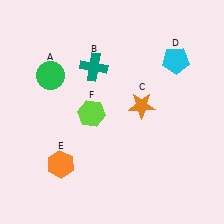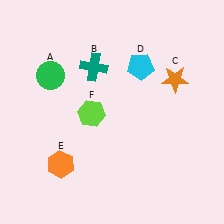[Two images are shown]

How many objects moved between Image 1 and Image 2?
2 objects moved between the two images.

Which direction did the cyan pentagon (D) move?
The cyan pentagon (D) moved left.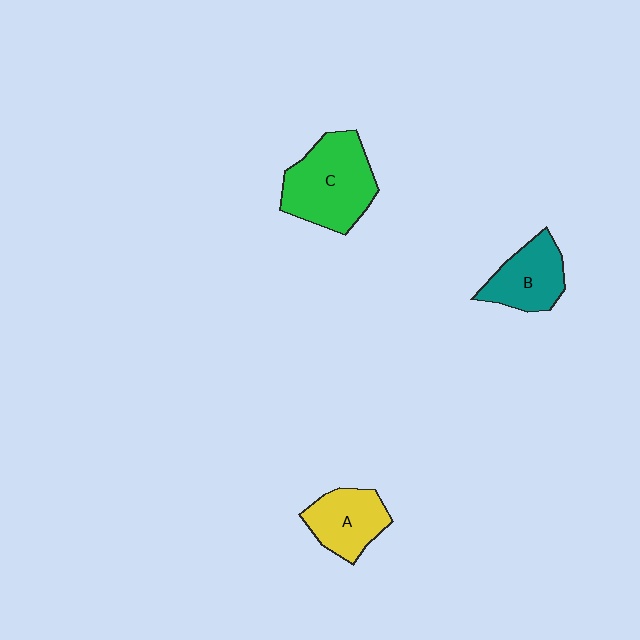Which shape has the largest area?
Shape C (green).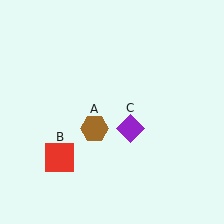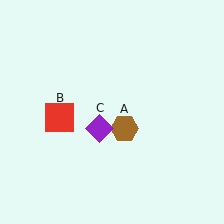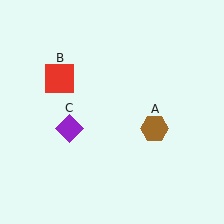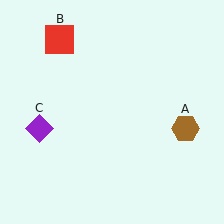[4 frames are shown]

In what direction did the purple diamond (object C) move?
The purple diamond (object C) moved left.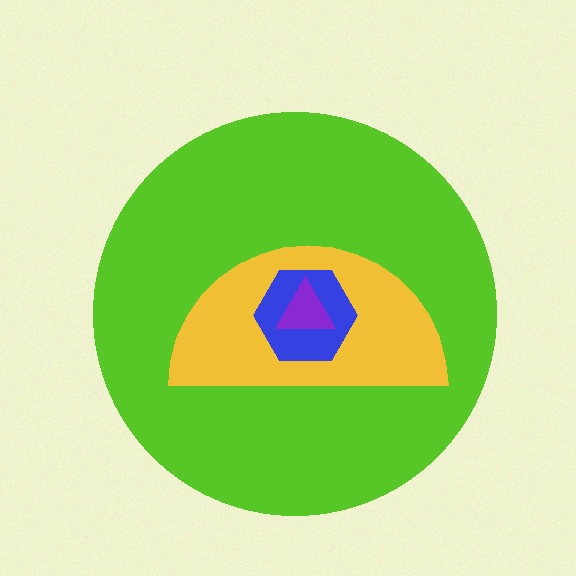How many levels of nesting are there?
4.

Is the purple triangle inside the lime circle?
Yes.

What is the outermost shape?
The lime circle.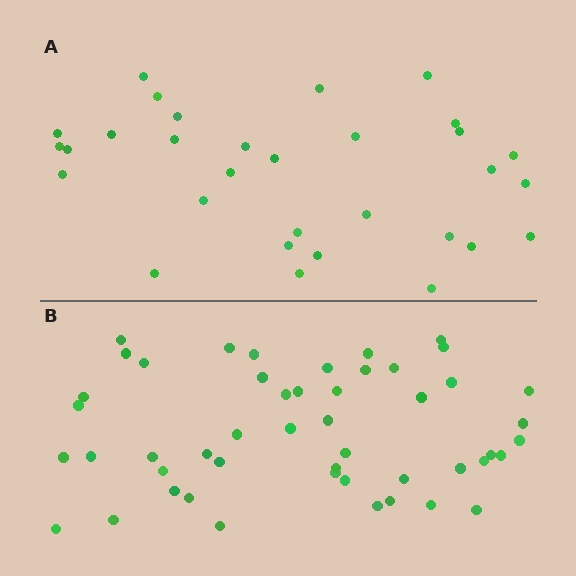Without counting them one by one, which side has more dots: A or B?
Region B (the bottom region) has more dots.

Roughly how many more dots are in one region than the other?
Region B has approximately 20 more dots than region A.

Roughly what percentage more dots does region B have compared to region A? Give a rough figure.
About 60% more.